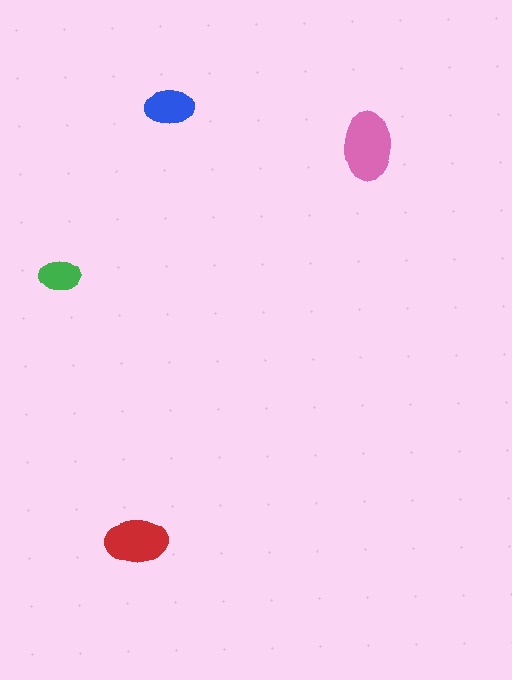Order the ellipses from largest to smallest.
the pink one, the red one, the blue one, the green one.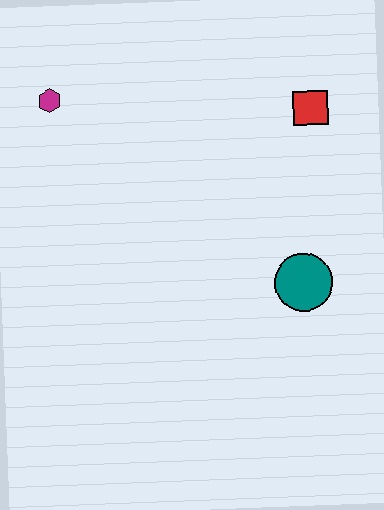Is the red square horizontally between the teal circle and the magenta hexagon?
No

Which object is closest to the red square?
The teal circle is closest to the red square.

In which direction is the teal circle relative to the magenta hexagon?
The teal circle is to the right of the magenta hexagon.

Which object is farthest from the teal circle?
The magenta hexagon is farthest from the teal circle.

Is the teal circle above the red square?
No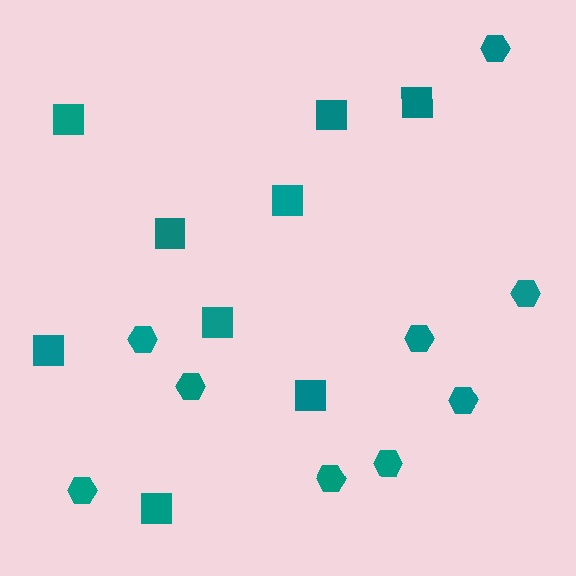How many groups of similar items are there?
There are 2 groups: one group of hexagons (9) and one group of squares (9).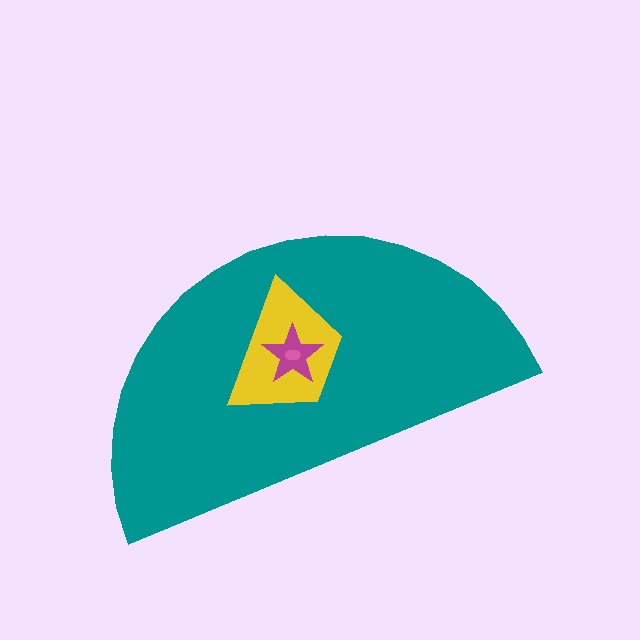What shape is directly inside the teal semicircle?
The yellow trapezoid.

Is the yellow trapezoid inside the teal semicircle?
Yes.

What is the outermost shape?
The teal semicircle.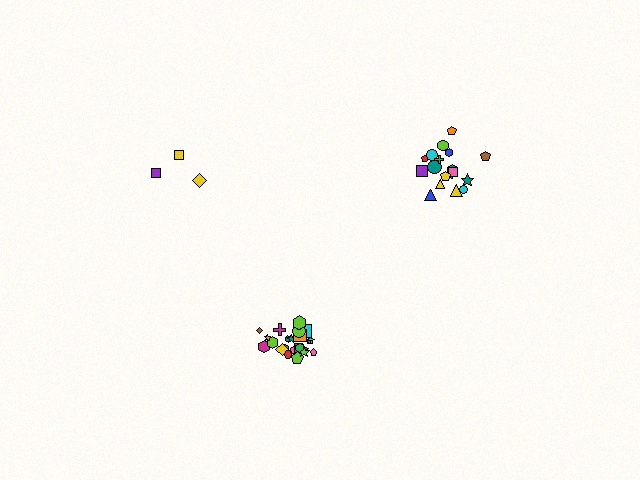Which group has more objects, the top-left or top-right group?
The top-right group.